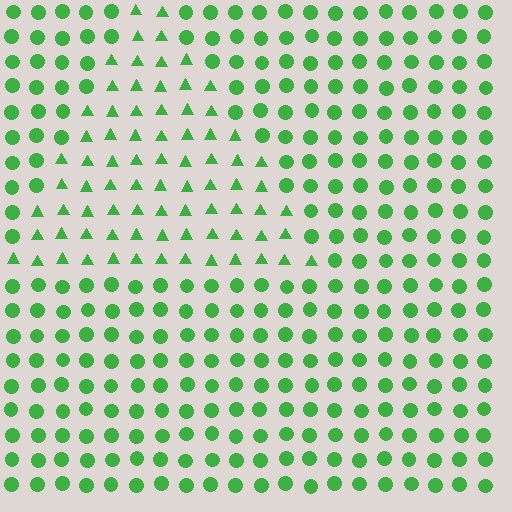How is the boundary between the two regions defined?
The boundary is defined by a change in element shape: triangles inside vs. circles outside. All elements share the same color and spacing.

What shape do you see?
I see a triangle.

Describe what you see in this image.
The image is filled with small green elements arranged in a uniform grid. A triangle-shaped region contains triangles, while the surrounding area contains circles. The boundary is defined purely by the change in element shape.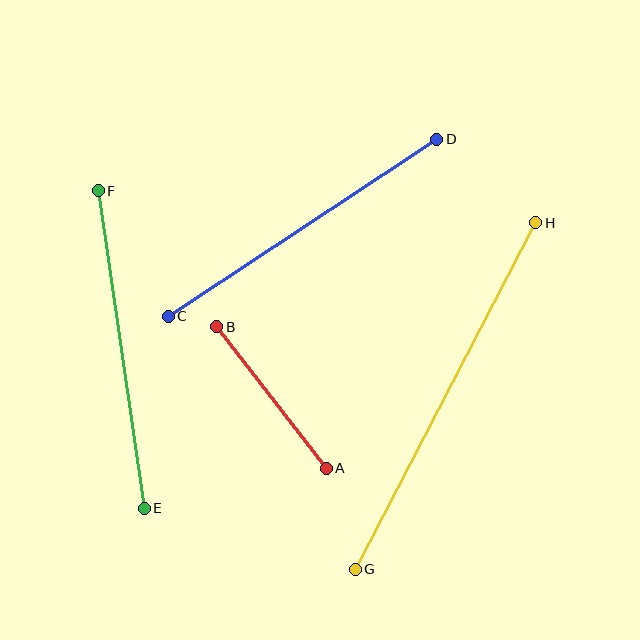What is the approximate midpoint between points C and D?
The midpoint is at approximately (303, 228) pixels.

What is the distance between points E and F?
The distance is approximately 321 pixels.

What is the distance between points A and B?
The distance is approximately 179 pixels.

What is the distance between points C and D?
The distance is approximately 321 pixels.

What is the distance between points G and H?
The distance is approximately 391 pixels.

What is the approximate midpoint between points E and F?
The midpoint is at approximately (121, 350) pixels.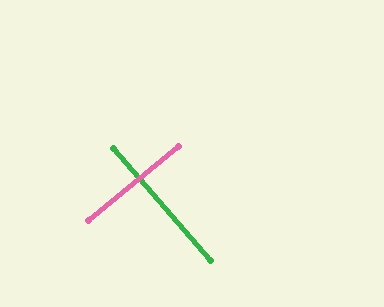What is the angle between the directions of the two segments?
Approximately 89 degrees.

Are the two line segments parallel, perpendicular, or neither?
Perpendicular — they meet at approximately 89°.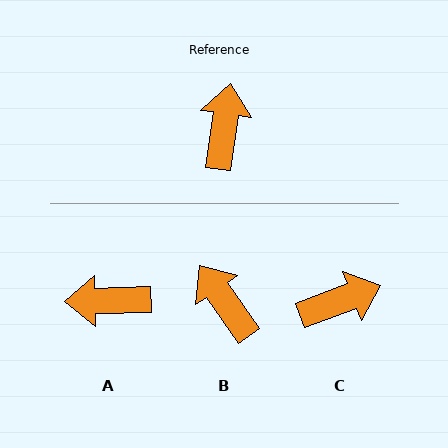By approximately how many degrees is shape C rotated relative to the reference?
Approximately 61 degrees clockwise.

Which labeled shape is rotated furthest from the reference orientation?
A, about 100 degrees away.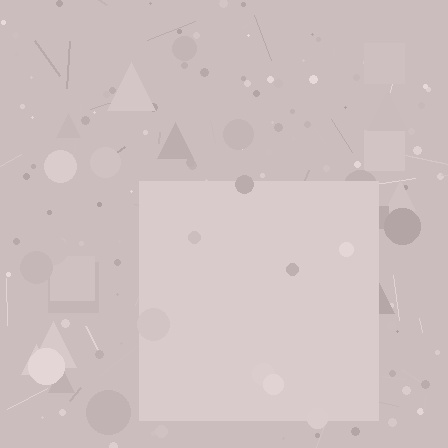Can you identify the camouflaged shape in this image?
The camouflaged shape is a square.